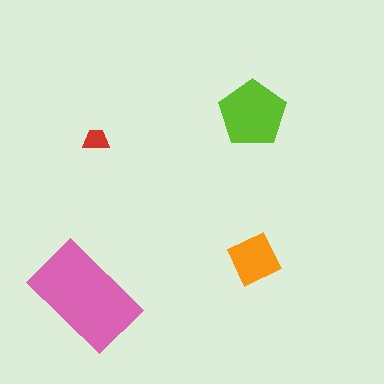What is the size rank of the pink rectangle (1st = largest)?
1st.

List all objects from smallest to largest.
The red trapezoid, the orange square, the lime pentagon, the pink rectangle.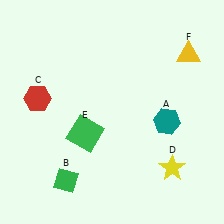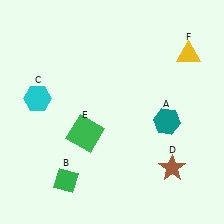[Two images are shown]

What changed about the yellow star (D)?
In Image 1, D is yellow. In Image 2, it changed to brown.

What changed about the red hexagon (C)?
In Image 1, C is red. In Image 2, it changed to cyan.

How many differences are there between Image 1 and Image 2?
There are 2 differences between the two images.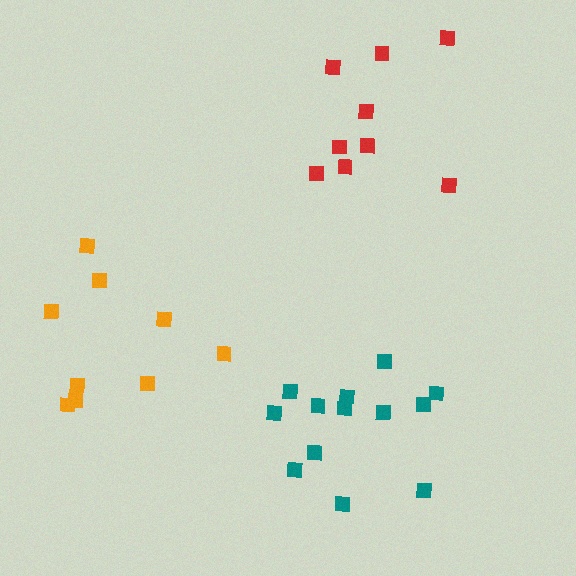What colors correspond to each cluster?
The clusters are colored: red, teal, orange.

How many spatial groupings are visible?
There are 3 spatial groupings.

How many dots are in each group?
Group 1: 9 dots, Group 2: 13 dots, Group 3: 9 dots (31 total).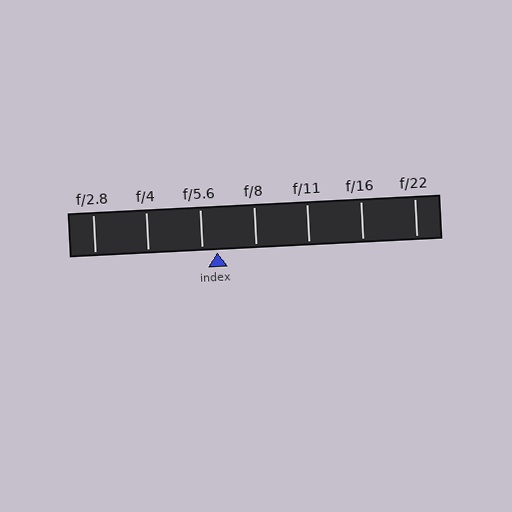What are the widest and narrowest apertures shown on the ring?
The widest aperture shown is f/2.8 and the narrowest is f/22.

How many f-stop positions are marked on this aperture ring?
There are 7 f-stop positions marked.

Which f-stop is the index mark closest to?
The index mark is closest to f/5.6.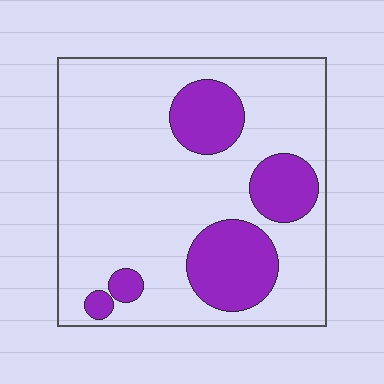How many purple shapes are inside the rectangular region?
5.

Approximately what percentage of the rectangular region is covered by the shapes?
Approximately 25%.